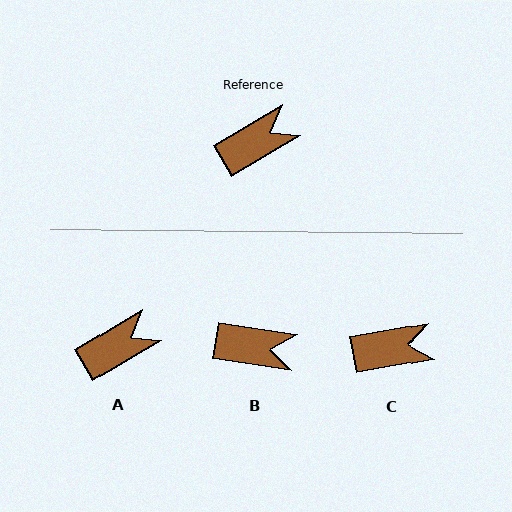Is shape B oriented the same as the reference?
No, it is off by about 39 degrees.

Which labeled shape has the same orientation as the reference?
A.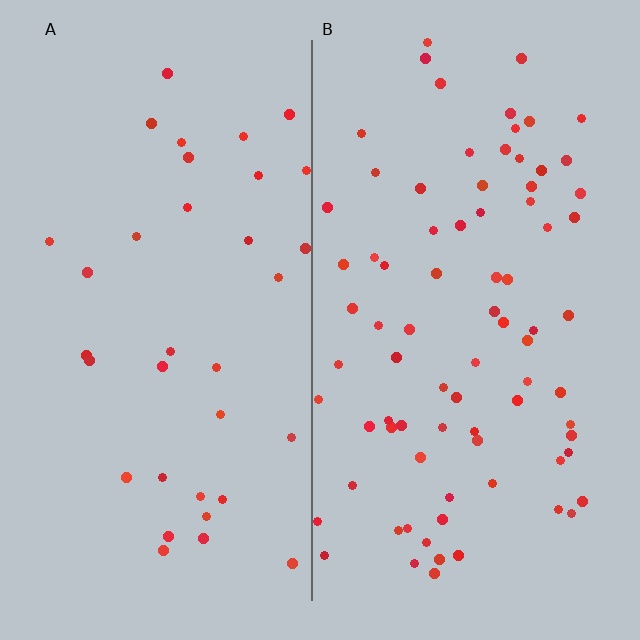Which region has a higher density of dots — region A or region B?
B (the right).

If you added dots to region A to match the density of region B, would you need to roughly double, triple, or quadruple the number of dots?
Approximately double.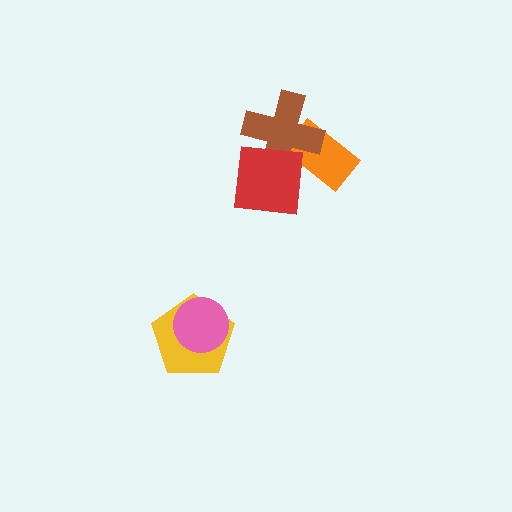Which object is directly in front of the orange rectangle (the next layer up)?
The brown cross is directly in front of the orange rectangle.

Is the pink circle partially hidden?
No, no other shape covers it.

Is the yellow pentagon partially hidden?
Yes, it is partially covered by another shape.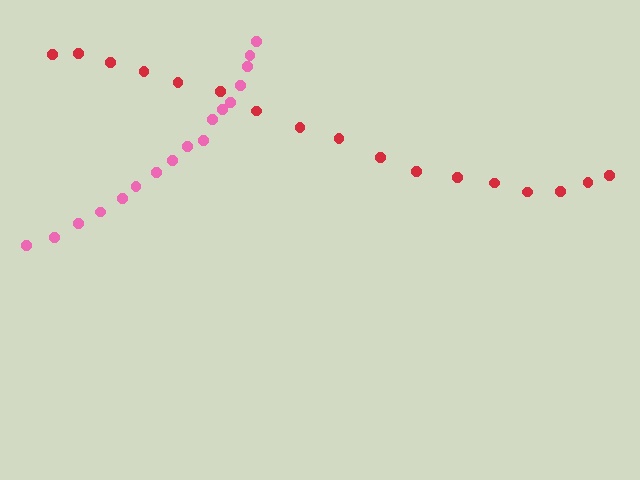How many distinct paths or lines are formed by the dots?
There are 2 distinct paths.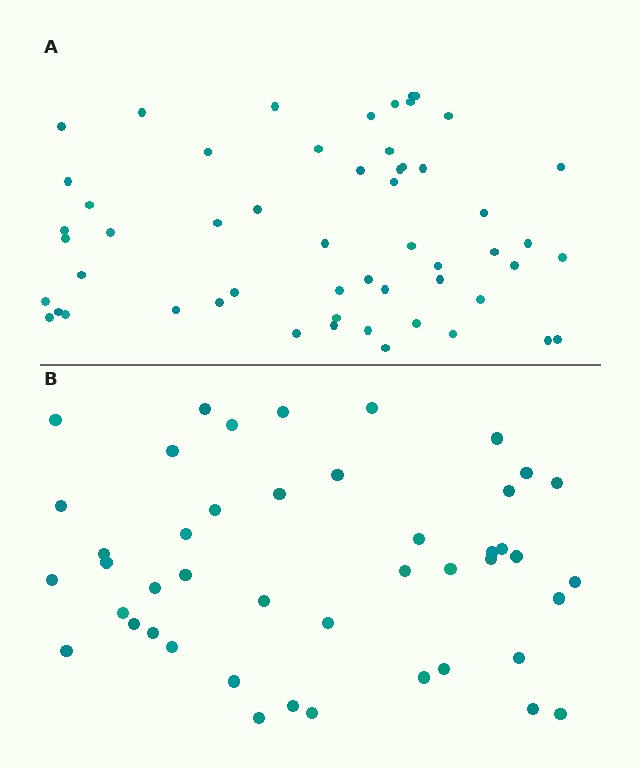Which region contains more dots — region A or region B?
Region A (the top region) has more dots.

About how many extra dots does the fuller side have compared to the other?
Region A has roughly 10 or so more dots than region B.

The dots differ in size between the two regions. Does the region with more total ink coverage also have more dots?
No. Region B has more total ink coverage because its dots are larger, but region A actually contains more individual dots. Total area can be misleading — the number of items is what matters here.